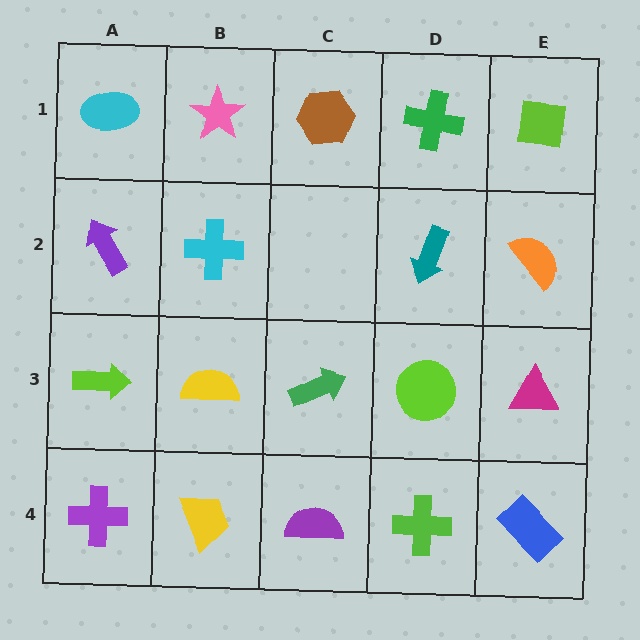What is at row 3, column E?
A magenta triangle.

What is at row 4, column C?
A purple semicircle.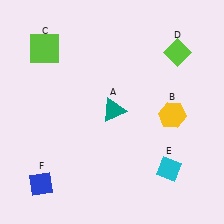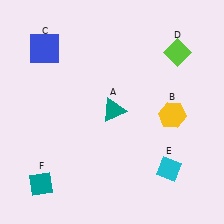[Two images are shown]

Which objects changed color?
C changed from lime to blue. F changed from blue to teal.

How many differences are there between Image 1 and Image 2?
There are 2 differences between the two images.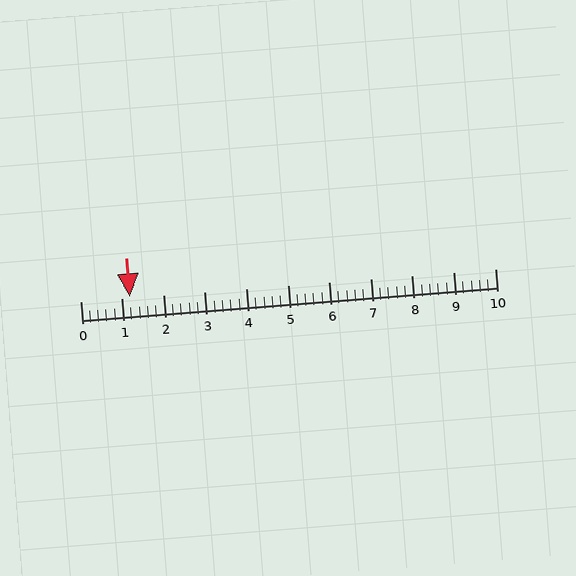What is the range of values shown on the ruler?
The ruler shows values from 0 to 10.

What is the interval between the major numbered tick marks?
The major tick marks are spaced 1 units apart.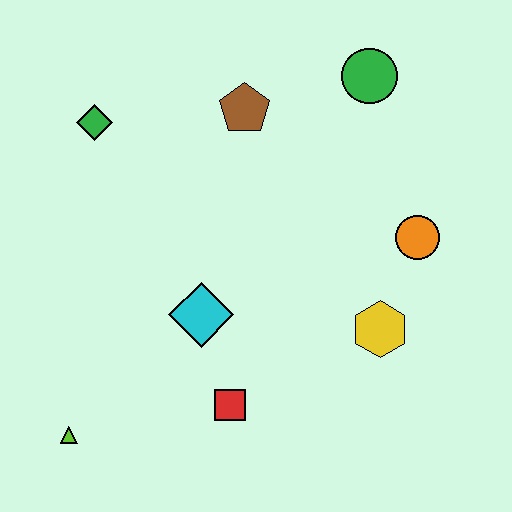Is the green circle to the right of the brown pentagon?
Yes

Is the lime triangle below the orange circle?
Yes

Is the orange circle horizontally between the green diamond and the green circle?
No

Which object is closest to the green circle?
The brown pentagon is closest to the green circle.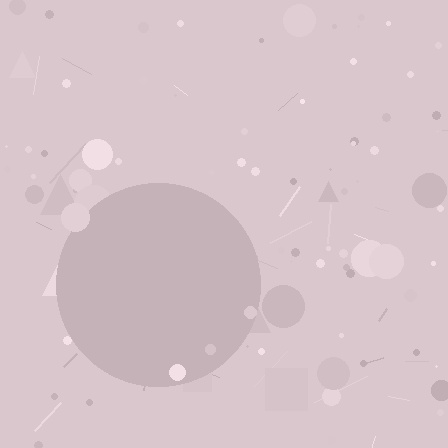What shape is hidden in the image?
A circle is hidden in the image.